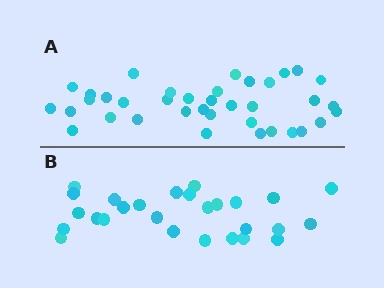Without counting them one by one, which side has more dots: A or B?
Region A (the top region) has more dots.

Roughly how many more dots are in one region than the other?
Region A has roughly 10 or so more dots than region B.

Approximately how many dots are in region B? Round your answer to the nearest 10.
About 30 dots. (The exact count is 27, which rounds to 30.)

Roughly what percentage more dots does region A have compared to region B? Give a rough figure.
About 35% more.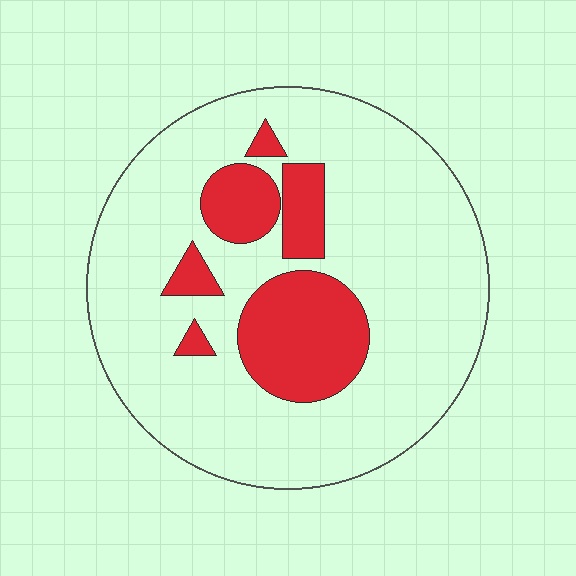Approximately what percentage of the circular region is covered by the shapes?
Approximately 20%.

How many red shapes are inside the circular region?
6.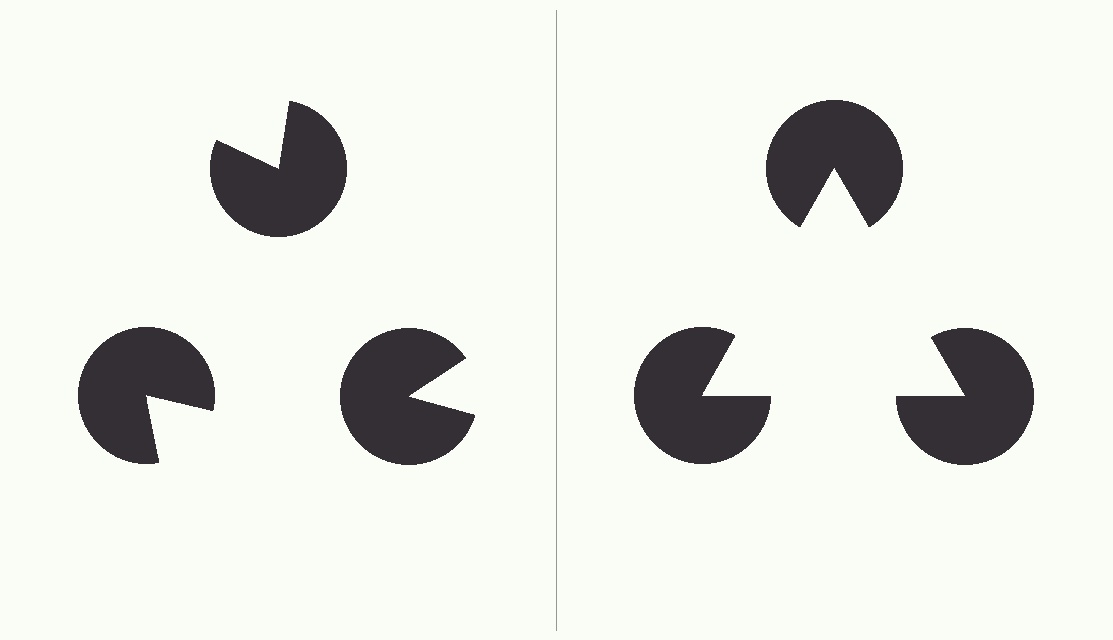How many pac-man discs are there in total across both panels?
6 — 3 on each side.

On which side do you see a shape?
An illusory triangle appears on the right side. On the left side the wedge cuts are rotated, so no coherent shape forms.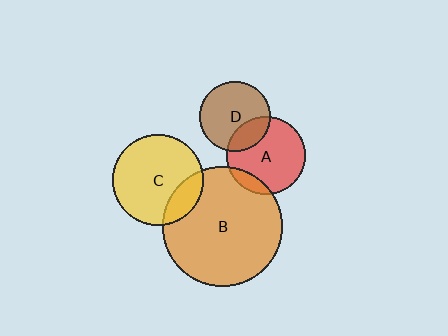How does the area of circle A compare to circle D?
Approximately 1.2 times.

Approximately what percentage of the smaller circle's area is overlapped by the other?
Approximately 10%.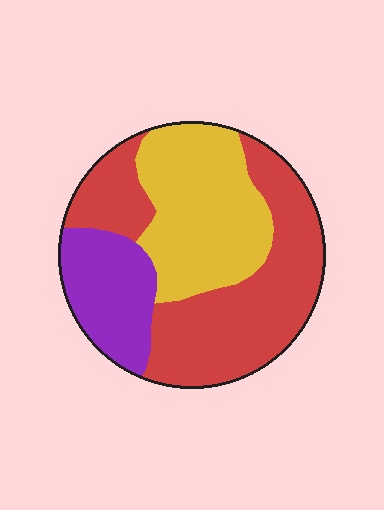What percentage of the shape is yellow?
Yellow takes up about one third (1/3) of the shape.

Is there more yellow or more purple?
Yellow.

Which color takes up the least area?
Purple, at roughly 20%.